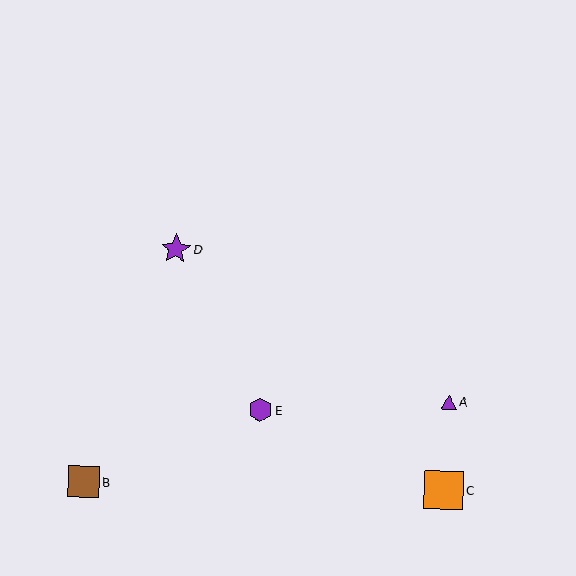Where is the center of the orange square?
The center of the orange square is at (444, 490).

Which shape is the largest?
The orange square (labeled C) is the largest.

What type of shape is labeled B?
Shape B is a brown square.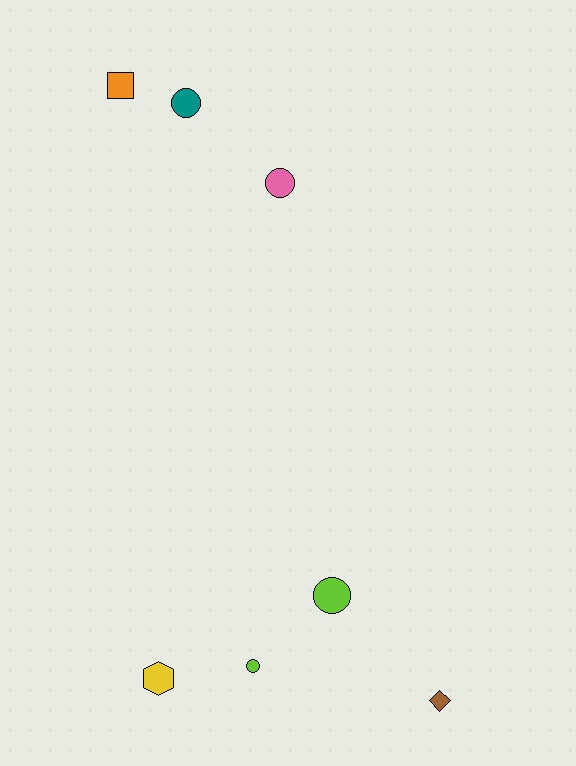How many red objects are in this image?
There are no red objects.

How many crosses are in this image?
There are no crosses.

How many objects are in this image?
There are 7 objects.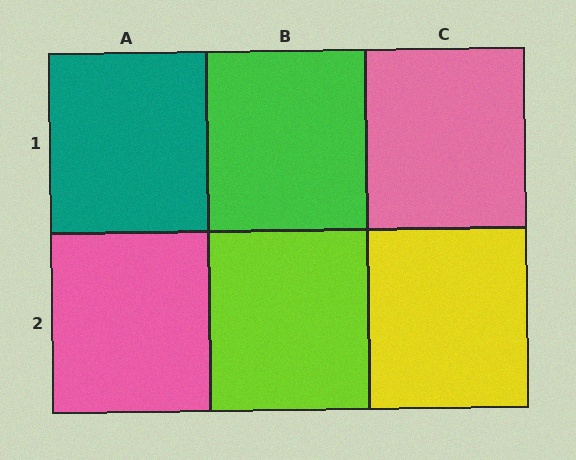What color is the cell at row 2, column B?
Lime.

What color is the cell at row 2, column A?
Pink.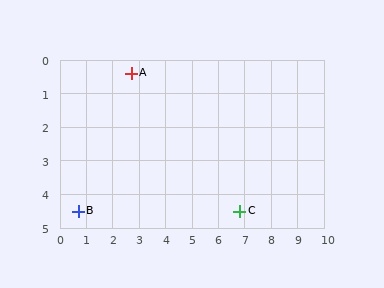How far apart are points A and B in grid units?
Points A and B are about 4.6 grid units apart.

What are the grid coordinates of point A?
Point A is at approximately (2.7, 0.4).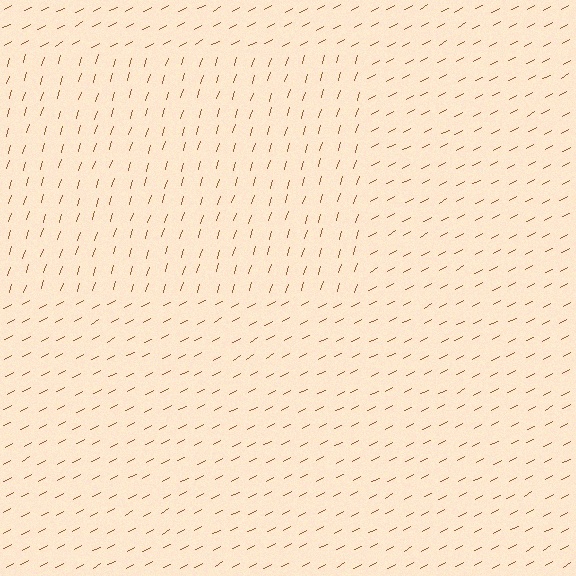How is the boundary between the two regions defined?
The boundary is defined purely by a change in line orientation (approximately 45 degrees difference). All lines are the same color and thickness.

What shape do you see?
I see a rectangle.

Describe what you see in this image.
The image is filled with small brown line segments. A rectangle region in the image has lines oriented differently from the surrounding lines, creating a visible texture boundary.